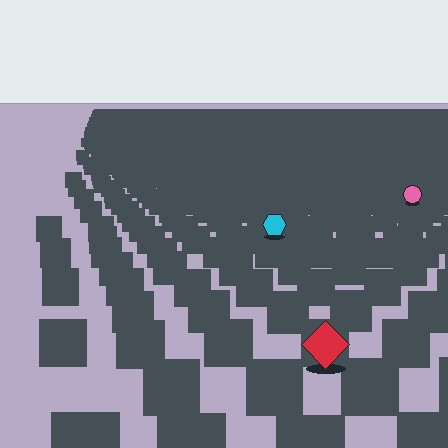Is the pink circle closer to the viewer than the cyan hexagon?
No. The cyan hexagon is closer — you can tell from the texture gradient: the ground texture is coarser near it.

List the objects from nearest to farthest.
From nearest to farthest: the red diamond, the cyan hexagon, the pink circle.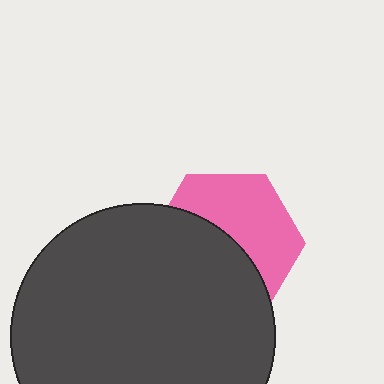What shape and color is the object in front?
The object in front is a dark gray circle.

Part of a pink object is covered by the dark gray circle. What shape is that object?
It is a hexagon.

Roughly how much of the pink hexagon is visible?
About half of it is visible (roughly 49%).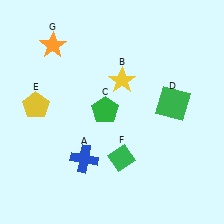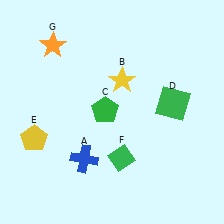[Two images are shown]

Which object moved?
The yellow pentagon (E) moved down.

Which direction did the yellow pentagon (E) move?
The yellow pentagon (E) moved down.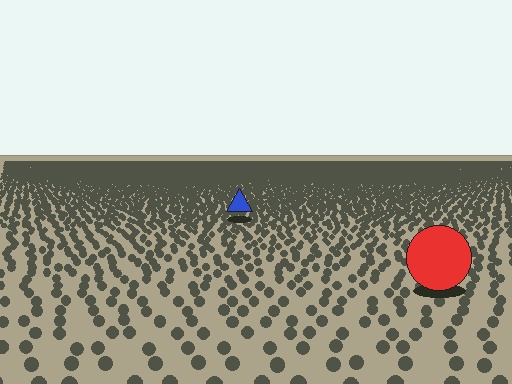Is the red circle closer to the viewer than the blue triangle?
Yes. The red circle is closer — you can tell from the texture gradient: the ground texture is coarser near it.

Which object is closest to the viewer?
The red circle is closest. The texture marks near it are larger and more spread out.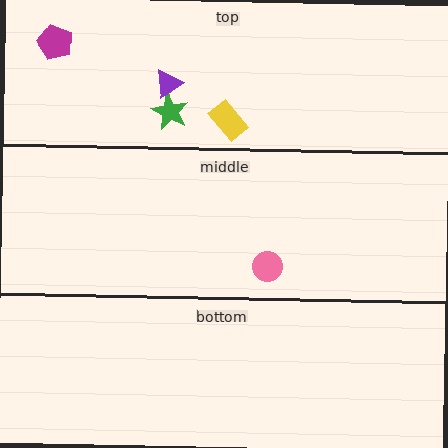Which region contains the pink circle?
The middle region.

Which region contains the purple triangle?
The top region.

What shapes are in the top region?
The green star, the purple triangle, the magenta pentagon, the yellow rectangle.